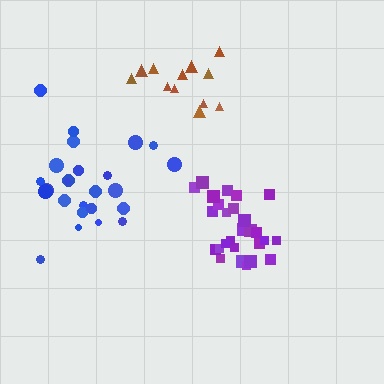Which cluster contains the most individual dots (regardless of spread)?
Purple (28).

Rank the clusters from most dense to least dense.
purple, blue, brown.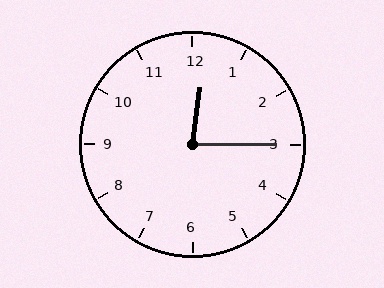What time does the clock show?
12:15.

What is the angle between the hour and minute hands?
Approximately 82 degrees.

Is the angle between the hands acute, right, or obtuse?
It is acute.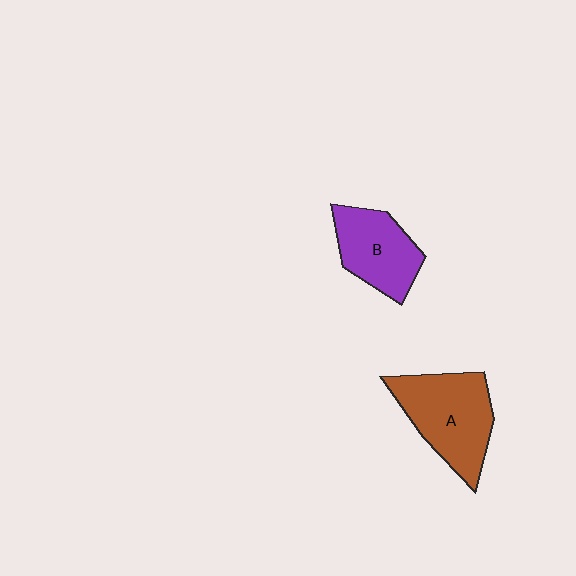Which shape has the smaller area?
Shape B (purple).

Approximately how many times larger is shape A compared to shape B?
Approximately 1.3 times.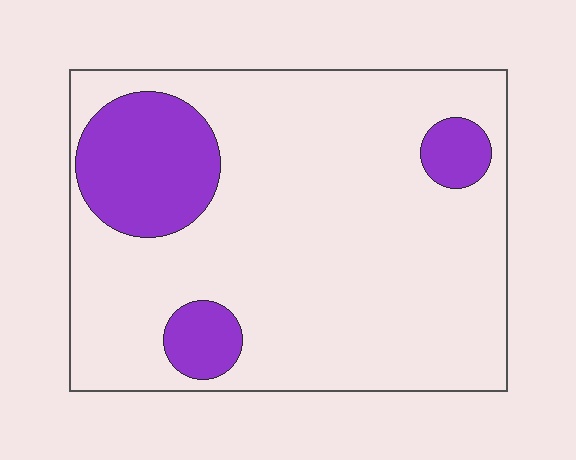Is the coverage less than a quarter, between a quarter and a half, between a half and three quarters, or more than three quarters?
Less than a quarter.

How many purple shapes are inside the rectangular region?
3.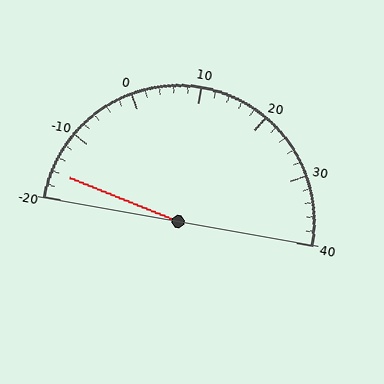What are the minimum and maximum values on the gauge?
The gauge ranges from -20 to 40.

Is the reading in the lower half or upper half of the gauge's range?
The reading is in the lower half of the range (-20 to 40).